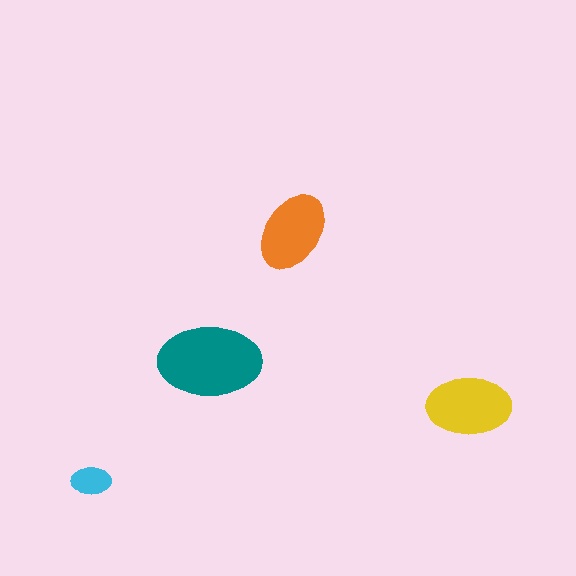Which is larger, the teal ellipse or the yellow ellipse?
The teal one.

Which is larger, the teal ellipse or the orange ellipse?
The teal one.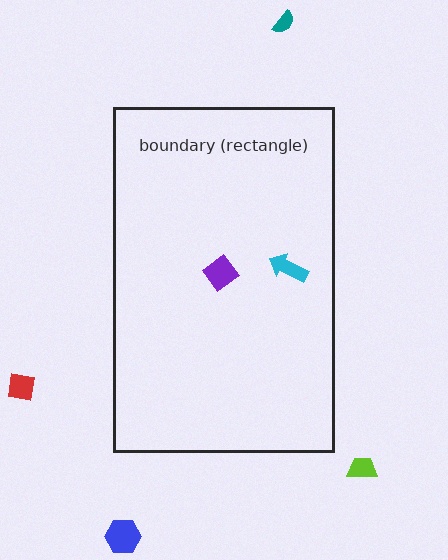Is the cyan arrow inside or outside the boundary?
Inside.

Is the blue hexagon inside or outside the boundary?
Outside.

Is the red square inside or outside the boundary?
Outside.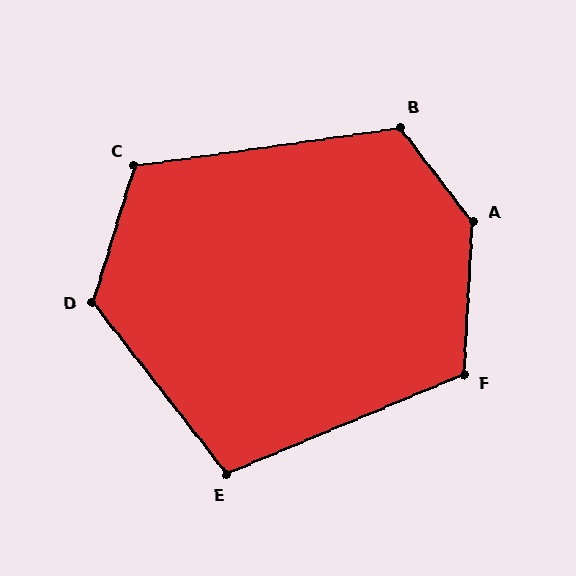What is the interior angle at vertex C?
Approximately 115 degrees (obtuse).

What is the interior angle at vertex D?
Approximately 125 degrees (obtuse).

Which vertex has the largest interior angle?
A, at approximately 139 degrees.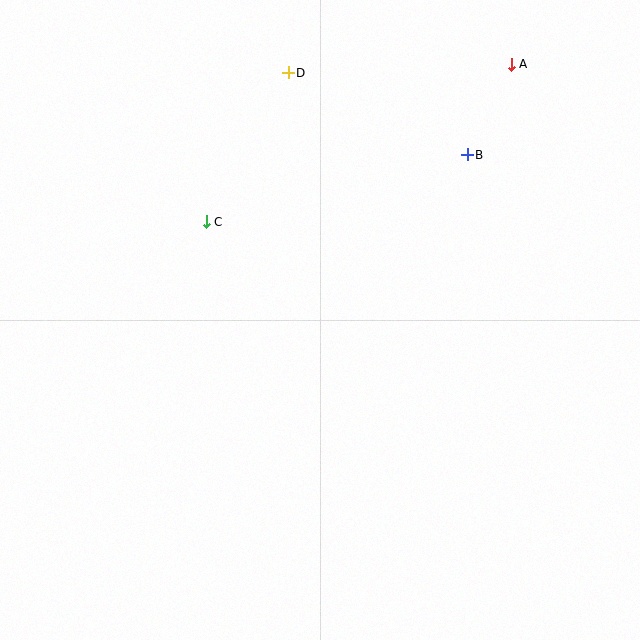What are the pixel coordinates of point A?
Point A is at (511, 64).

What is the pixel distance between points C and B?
The distance between C and B is 269 pixels.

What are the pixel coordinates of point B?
Point B is at (467, 155).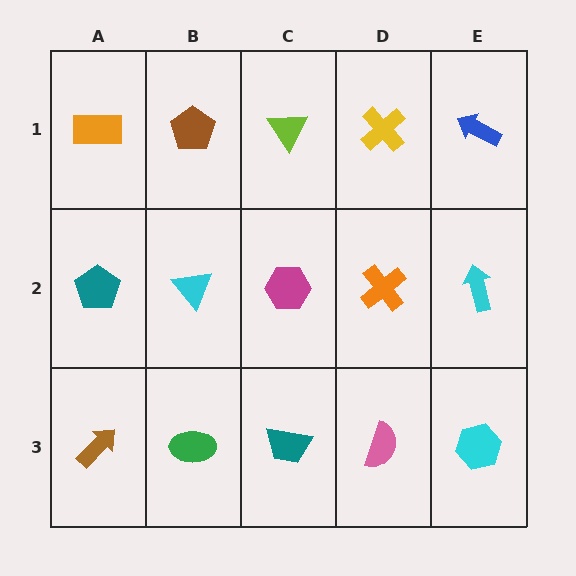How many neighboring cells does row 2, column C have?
4.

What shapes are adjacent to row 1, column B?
A cyan triangle (row 2, column B), an orange rectangle (row 1, column A), a lime triangle (row 1, column C).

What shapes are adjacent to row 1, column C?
A magenta hexagon (row 2, column C), a brown pentagon (row 1, column B), a yellow cross (row 1, column D).